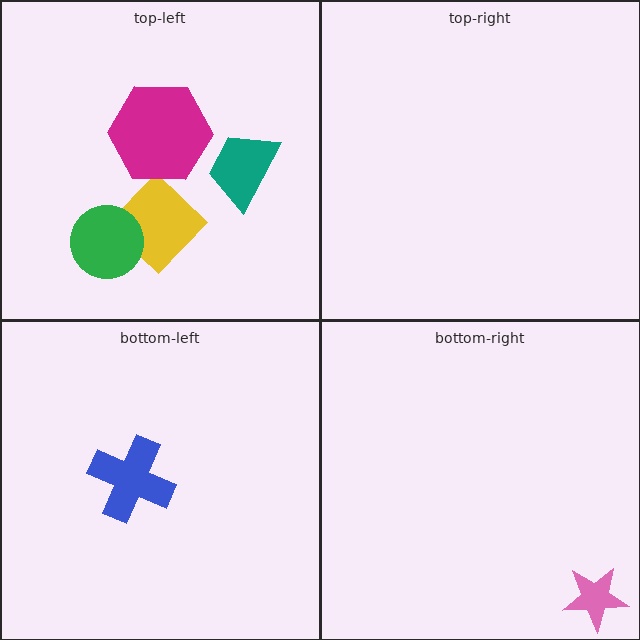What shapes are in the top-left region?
The yellow diamond, the green circle, the magenta hexagon, the teal trapezoid.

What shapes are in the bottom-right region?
The pink star.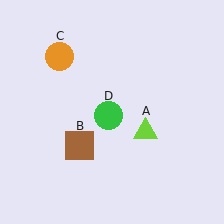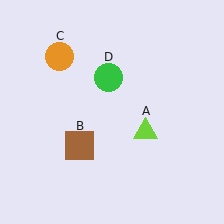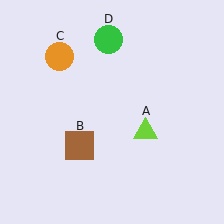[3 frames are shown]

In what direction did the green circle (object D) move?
The green circle (object D) moved up.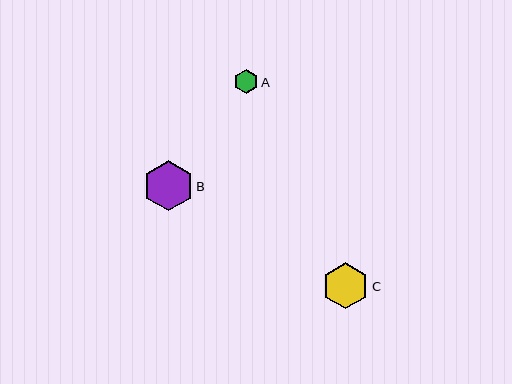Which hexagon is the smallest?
Hexagon A is the smallest with a size of approximately 24 pixels.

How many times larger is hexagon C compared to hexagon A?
Hexagon C is approximately 1.9 times the size of hexagon A.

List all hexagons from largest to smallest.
From largest to smallest: B, C, A.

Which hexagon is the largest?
Hexagon B is the largest with a size of approximately 50 pixels.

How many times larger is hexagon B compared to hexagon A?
Hexagon B is approximately 2.1 times the size of hexagon A.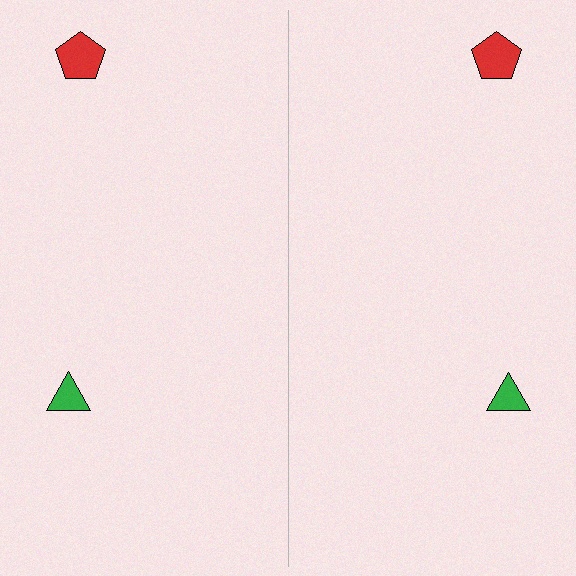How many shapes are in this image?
There are 4 shapes in this image.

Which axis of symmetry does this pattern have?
The pattern has a vertical axis of symmetry running through the center of the image.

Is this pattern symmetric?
Yes, this pattern has bilateral (reflection) symmetry.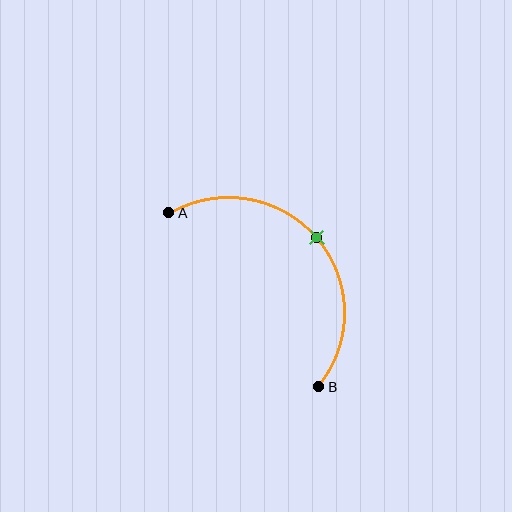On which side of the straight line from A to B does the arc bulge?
The arc bulges above and to the right of the straight line connecting A and B.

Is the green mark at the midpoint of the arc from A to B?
Yes. The green mark lies on the arc at equal arc-length from both A and B — it is the arc midpoint.